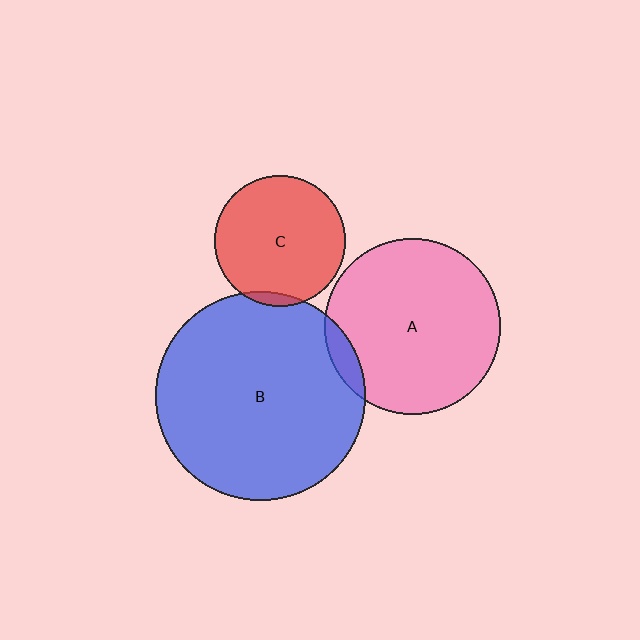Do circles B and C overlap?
Yes.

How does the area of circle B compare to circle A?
Approximately 1.4 times.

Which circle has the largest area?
Circle B (blue).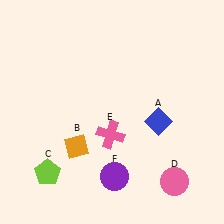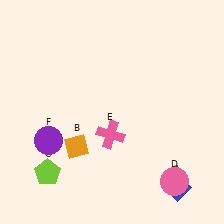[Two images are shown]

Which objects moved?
The objects that moved are: the blue diamond (A), the purple circle (F).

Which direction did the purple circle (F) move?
The purple circle (F) moved left.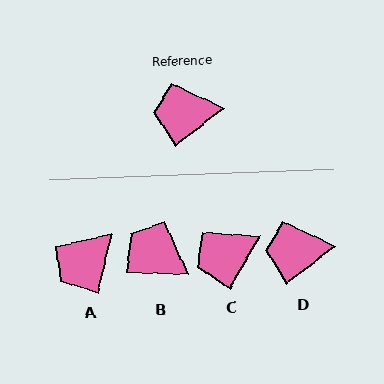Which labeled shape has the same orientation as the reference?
D.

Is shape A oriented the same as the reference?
No, it is off by about 39 degrees.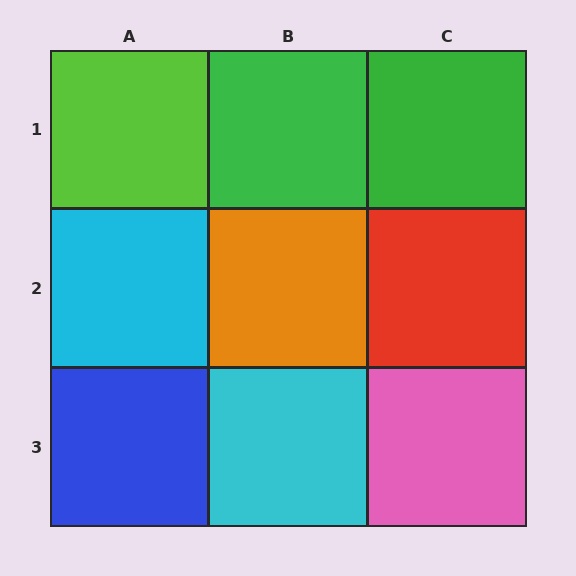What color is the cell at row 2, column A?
Cyan.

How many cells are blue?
1 cell is blue.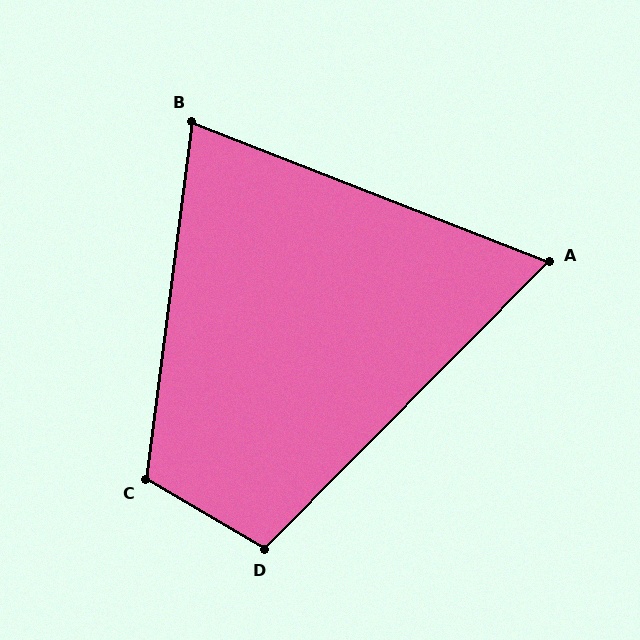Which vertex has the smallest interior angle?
A, at approximately 67 degrees.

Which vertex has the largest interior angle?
C, at approximately 113 degrees.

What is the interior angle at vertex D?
Approximately 104 degrees (obtuse).